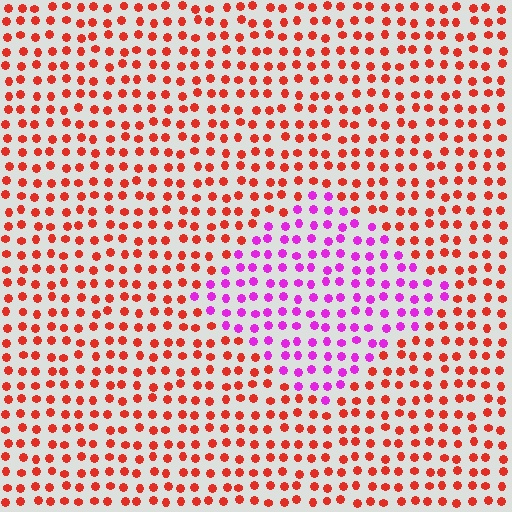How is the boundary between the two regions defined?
The boundary is defined purely by a slight shift in hue (about 63 degrees). Spacing, size, and orientation are identical on both sides.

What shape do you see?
I see a diamond.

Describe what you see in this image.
The image is filled with small red elements in a uniform arrangement. A diamond-shaped region is visible where the elements are tinted to a slightly different hue, forming a subtle color boundary.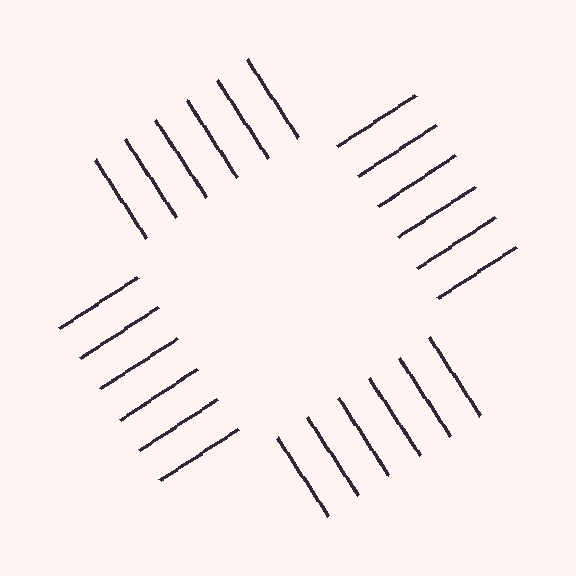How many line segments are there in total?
24 — 6 along each of the 4 edges.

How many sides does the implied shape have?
4 sides — the line-ends trace a square.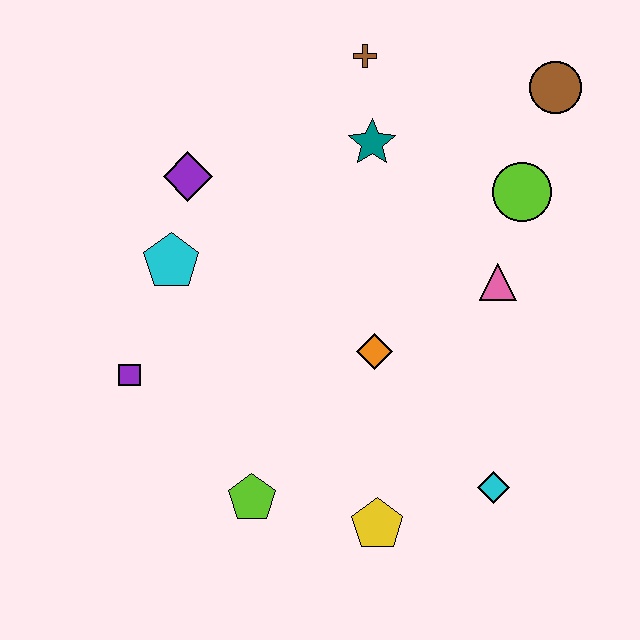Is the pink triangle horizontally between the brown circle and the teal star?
Yes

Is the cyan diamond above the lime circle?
No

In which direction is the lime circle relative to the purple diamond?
The lime circle is to the right of the purple diamond.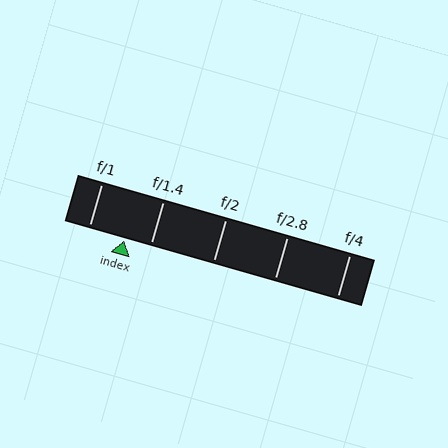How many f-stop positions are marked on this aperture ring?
There are 5 f-stop positions marked.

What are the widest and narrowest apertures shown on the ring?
The widest aperture shown is f/1 and the narrowest is f/4.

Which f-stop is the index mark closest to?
The index mark is closest to f/1.4.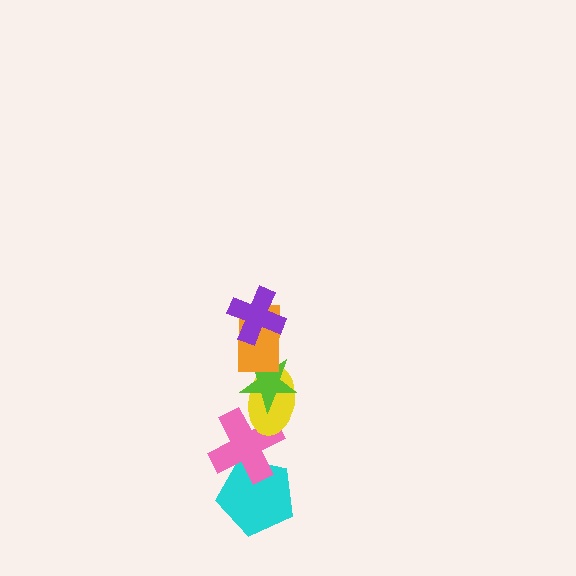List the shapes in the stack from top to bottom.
From top to bottom: the purple cross, the orange rectangle, the lime star, the yellow ellipse, the pink cross, the cyan pentagon.